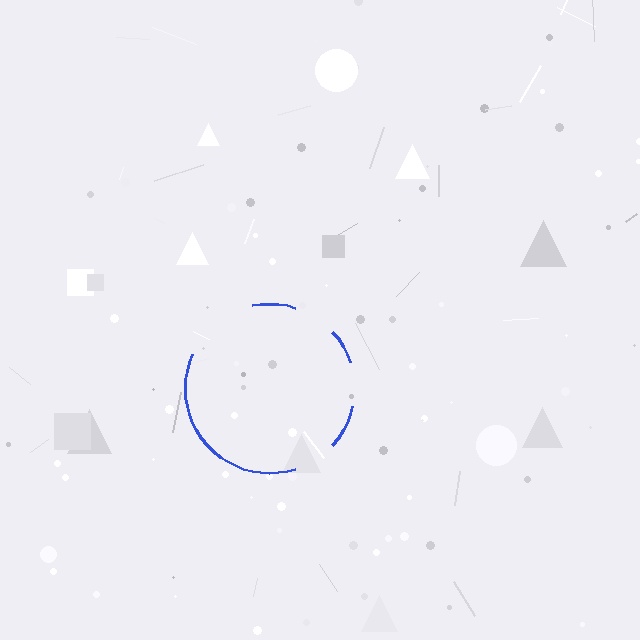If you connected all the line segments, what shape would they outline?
They would outline a circle.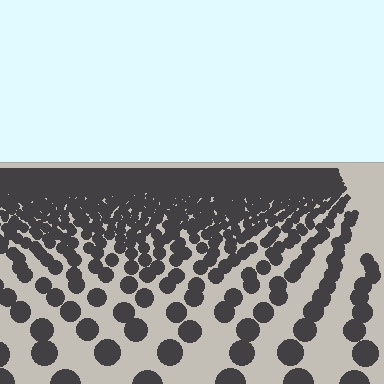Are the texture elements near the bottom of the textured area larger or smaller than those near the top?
Larger. Near the bottom, elements are closer to the viewer and appear at a bigger on-screen size.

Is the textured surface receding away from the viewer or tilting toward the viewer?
The surface is receding away from the viewer. Texture elements get smaller and denser toward the top.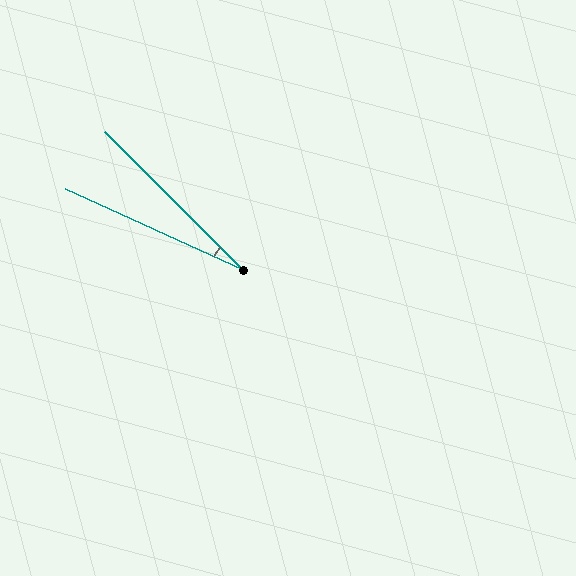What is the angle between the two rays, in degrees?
Approximately 20 degrees.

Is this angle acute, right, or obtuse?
It is acute.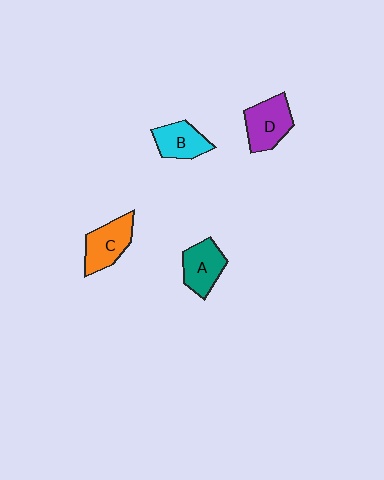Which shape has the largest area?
Shape D (purple).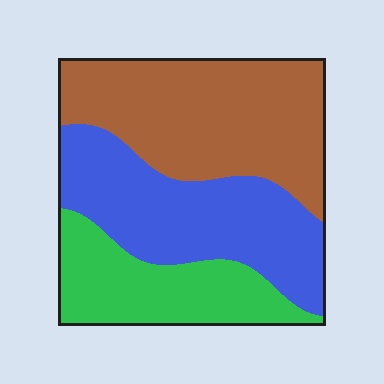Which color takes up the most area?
Brown, at roughly 40%.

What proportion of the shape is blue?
Blue covers around 35% of the shape.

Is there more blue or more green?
Blue.